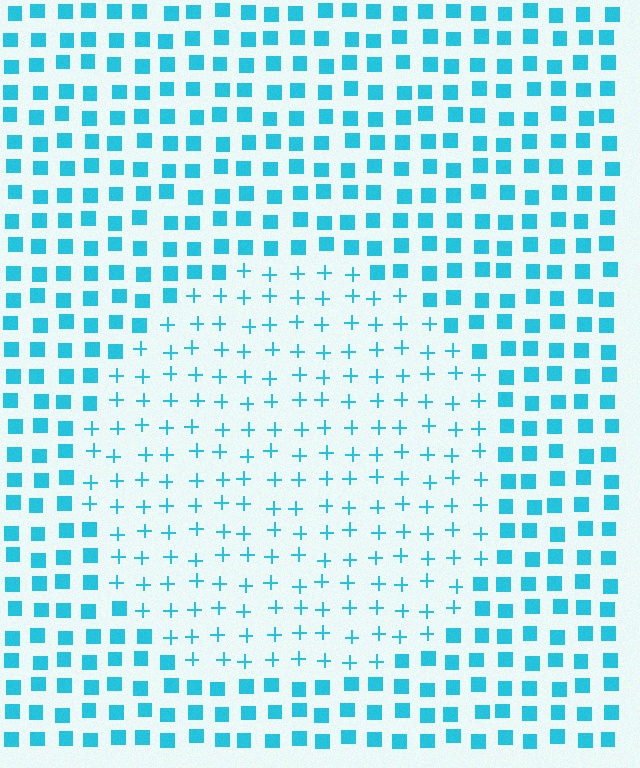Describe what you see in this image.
The image is filled with small cyan elements arranged in a uniform grid. A circle-shaped region contains plus signs, while the surrounding area contains squares. The boundary is defined purely by the change in element shape.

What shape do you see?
I see a circle.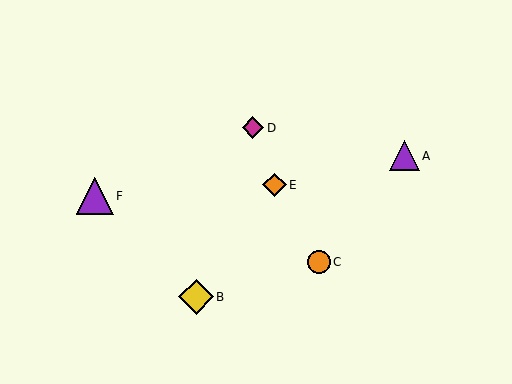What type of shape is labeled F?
Shape F is a purple triangle.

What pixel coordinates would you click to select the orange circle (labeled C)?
Click at (319, 262) to select the orange circle C.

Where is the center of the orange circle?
The center of the orange circle is at (319, 262).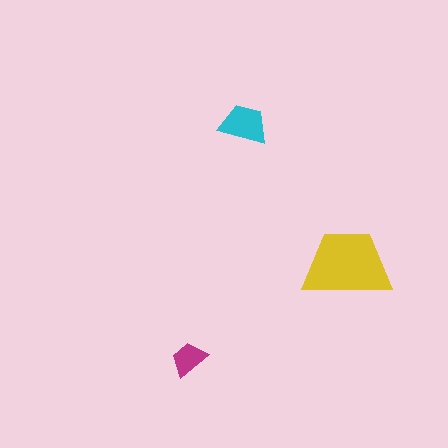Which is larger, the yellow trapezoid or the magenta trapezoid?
The yellow one.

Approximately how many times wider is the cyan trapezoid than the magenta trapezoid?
About 1.5 times wider.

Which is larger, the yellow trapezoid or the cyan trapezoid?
The yellow one.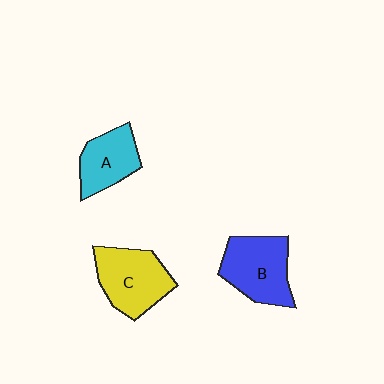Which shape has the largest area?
Shape B (blue).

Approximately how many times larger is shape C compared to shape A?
Approximately 1.3 times.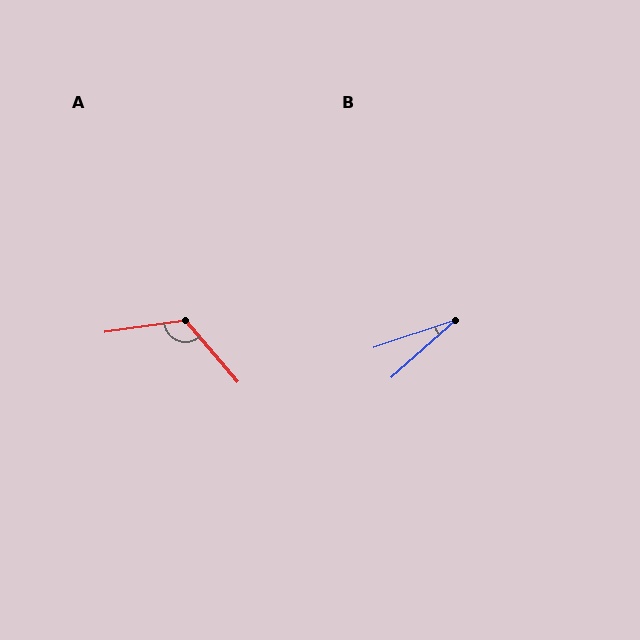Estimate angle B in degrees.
Approximately 23 degrees.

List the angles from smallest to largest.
B (23°), A (123°).